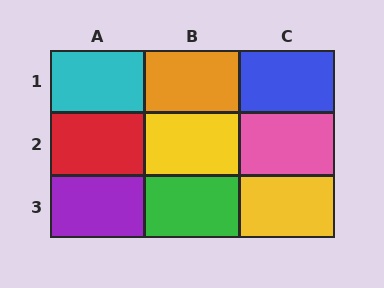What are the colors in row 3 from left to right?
Purple, green, yellow.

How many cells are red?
1 cell is red.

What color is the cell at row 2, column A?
Red.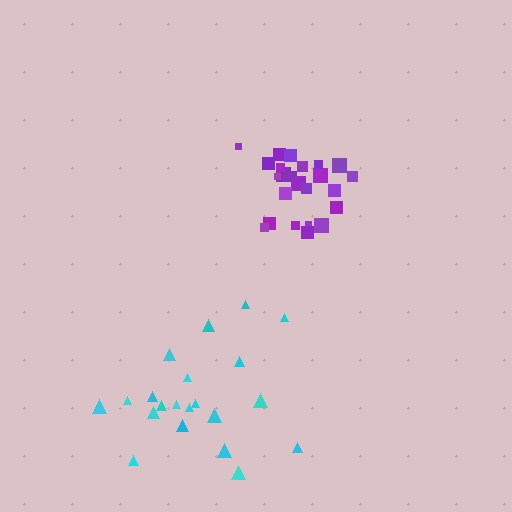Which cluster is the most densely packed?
Purple.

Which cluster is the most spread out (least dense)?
Cyan.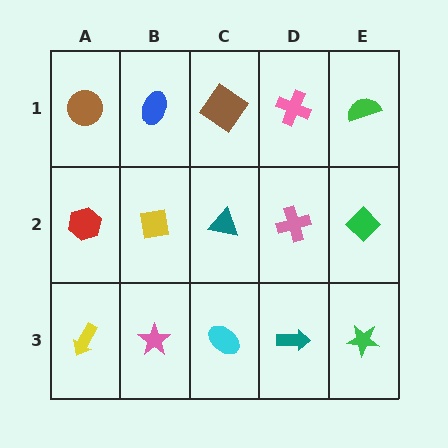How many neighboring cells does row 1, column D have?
3.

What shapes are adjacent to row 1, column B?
A yellow square (row 2, column B), a brown circle (row 1, column A), a brown diamond (row 1, column C).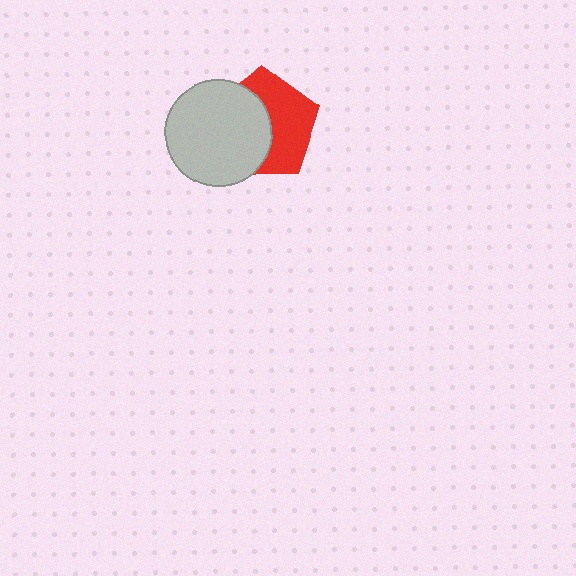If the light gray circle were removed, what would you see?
You would see the complete red pentagon.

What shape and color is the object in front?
The object in front is a light gray circle.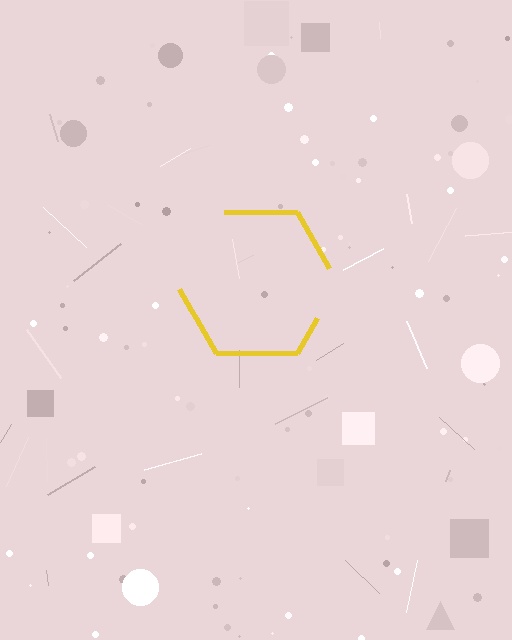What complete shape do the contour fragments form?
The contour fragments form a hexagon.